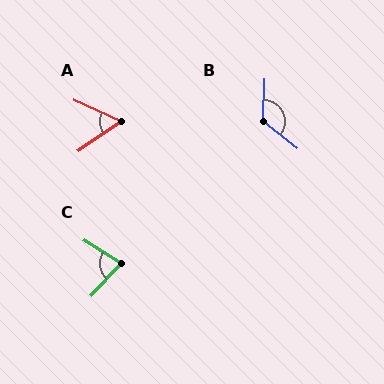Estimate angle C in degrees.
Approximately 79 degrees.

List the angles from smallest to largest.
A (59°), C (79°), B (126°).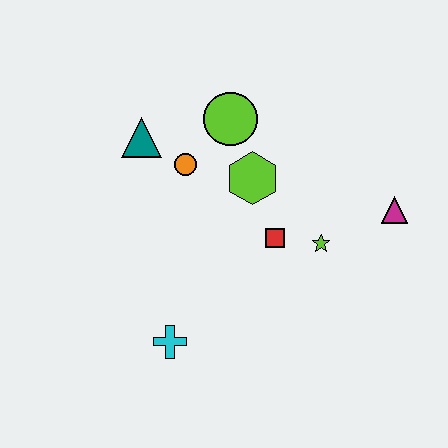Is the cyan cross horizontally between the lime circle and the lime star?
No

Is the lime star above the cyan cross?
Yes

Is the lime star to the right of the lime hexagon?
Yes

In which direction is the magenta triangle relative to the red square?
The magenta triangle is to the right of the red square.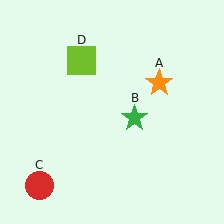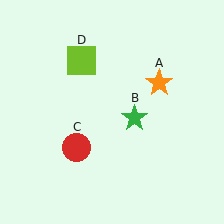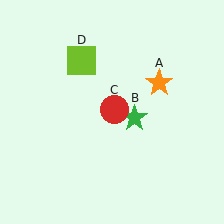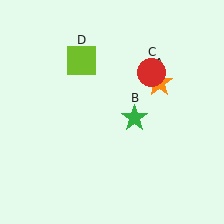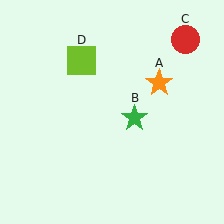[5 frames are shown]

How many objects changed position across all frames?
1 object changed position: red circle (object C).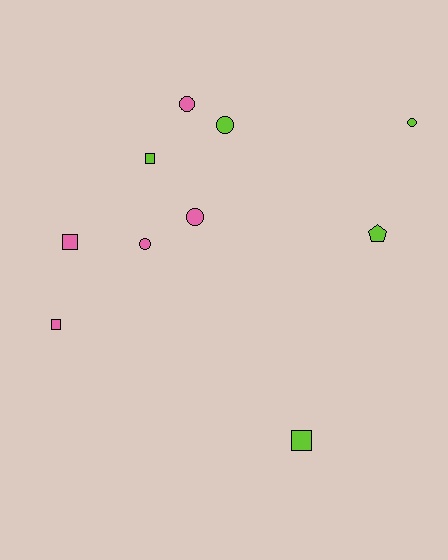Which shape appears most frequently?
Circle, with 5 objects.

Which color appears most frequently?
Pink, with 5 objects.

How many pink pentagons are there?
There are no pink pentagons.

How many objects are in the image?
There are 10 objects.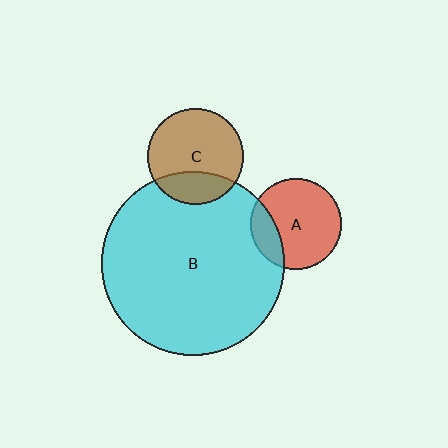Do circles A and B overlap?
Yes.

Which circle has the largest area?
Circle B (cyan).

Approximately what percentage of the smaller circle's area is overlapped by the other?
Approximately 20%.